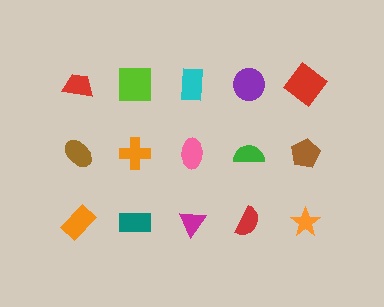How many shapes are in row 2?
5 shapes.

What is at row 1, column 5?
A red diamond.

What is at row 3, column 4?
A red semicircle.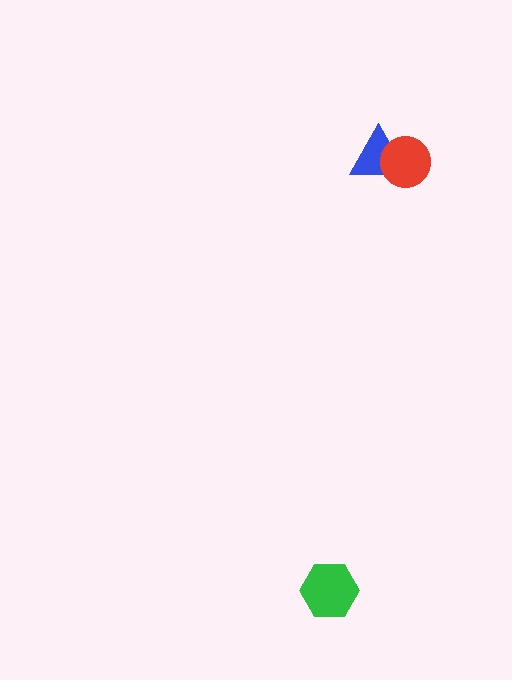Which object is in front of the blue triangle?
The red circle is in front of the blue triangle.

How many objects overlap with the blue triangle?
1 object overlaps with the blue triangle.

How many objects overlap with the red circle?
1 object overlaps with the red circle.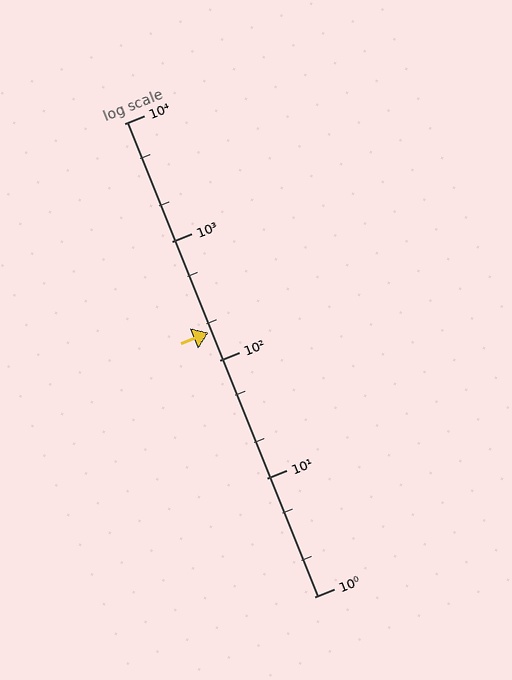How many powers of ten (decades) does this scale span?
The scale spans 4 decades, from 1 to 10000.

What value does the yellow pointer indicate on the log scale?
The pointer indicates approximately 170.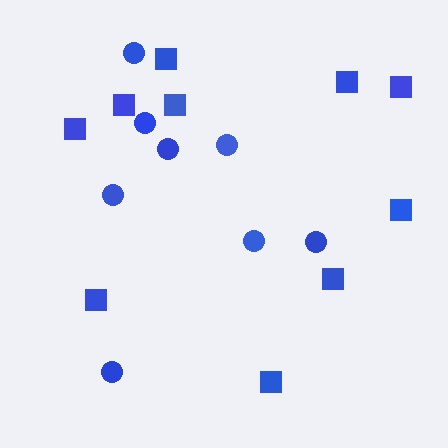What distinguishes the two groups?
There are 2 groups: one group of squares (10) and one group of circles (8).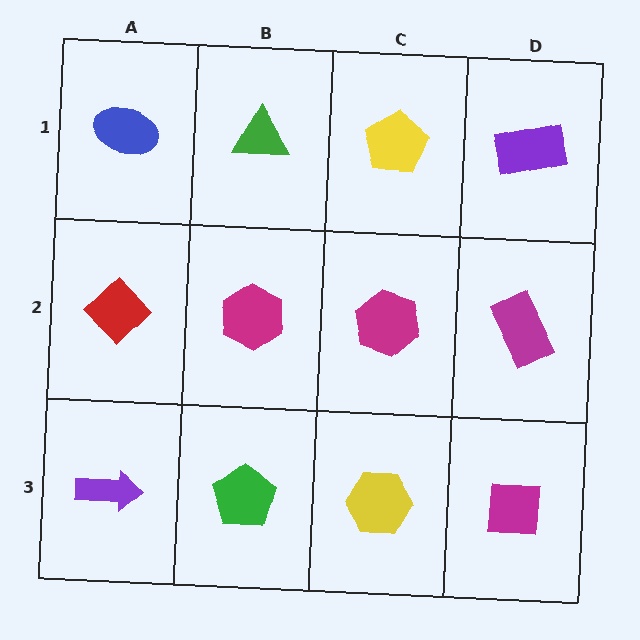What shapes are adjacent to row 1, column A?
A red diamond (row 2, column A), a green triangle (row 1, column B).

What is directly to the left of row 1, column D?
A yellow pentagon.